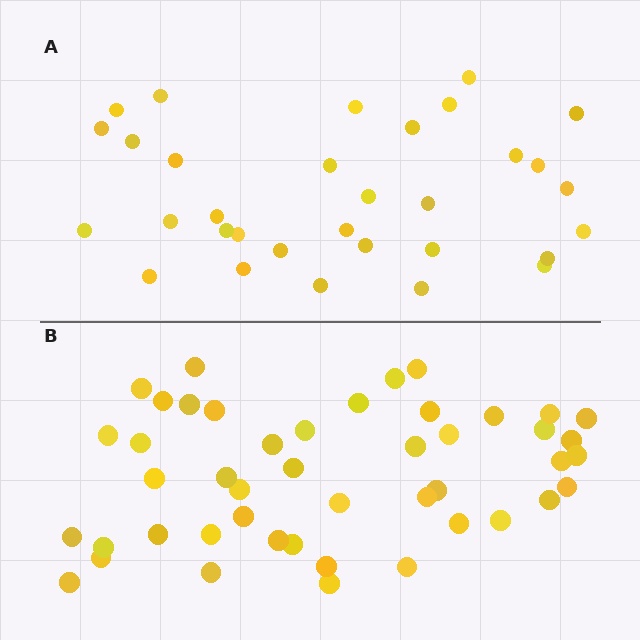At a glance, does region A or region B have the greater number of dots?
Region B (the bottom region) has more dots.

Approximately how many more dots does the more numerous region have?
Region B has approximately 15 more dots than region A.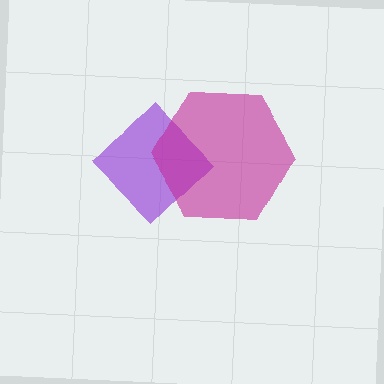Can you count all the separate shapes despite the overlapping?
Yes, there are 2 separate shapes.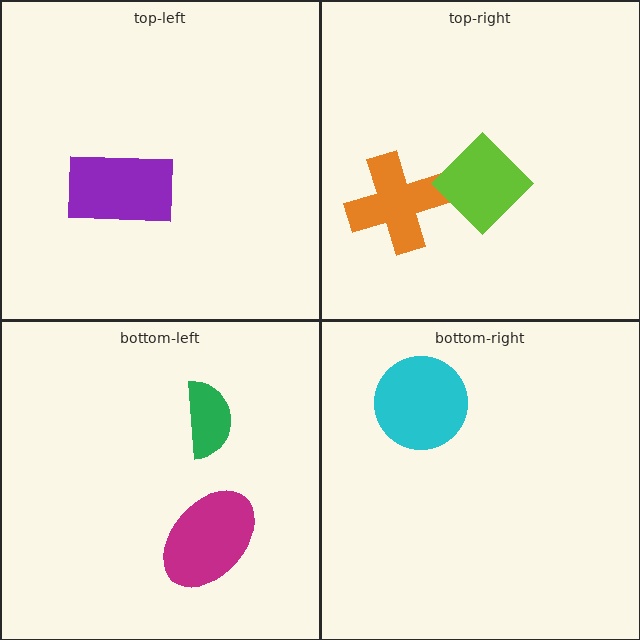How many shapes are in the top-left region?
1.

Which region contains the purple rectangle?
The top-left region.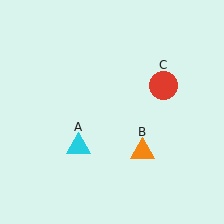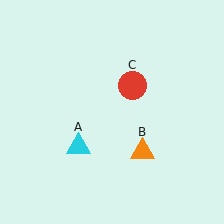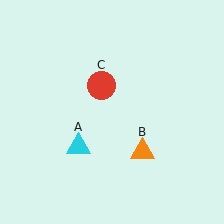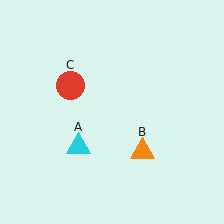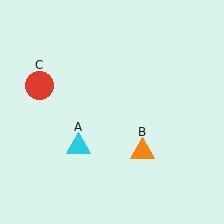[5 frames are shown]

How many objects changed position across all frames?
1 object changed position: red circle (object C).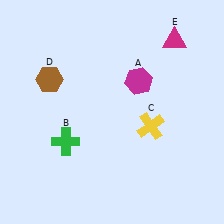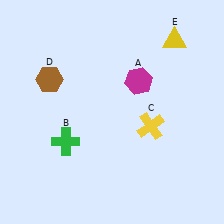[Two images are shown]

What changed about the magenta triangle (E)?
In Image 1, E is magenta. In Image 2, it changed to yellow.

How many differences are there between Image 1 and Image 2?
There is 1 difference between the two images.